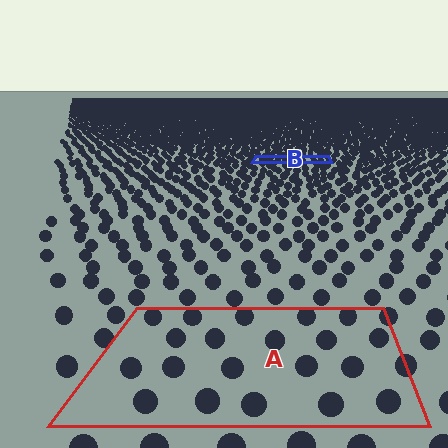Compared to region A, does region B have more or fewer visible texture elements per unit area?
Region B has more texture elements per unit area — they are packed more densely because it is farther away.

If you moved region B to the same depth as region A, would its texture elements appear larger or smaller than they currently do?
They would appear larger. At a closer depth, the same texture elements are projected at a bigger on-screen size.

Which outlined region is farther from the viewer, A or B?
Region B is farther from the viewer — the texture elements inside it appear smaller and more densely packed.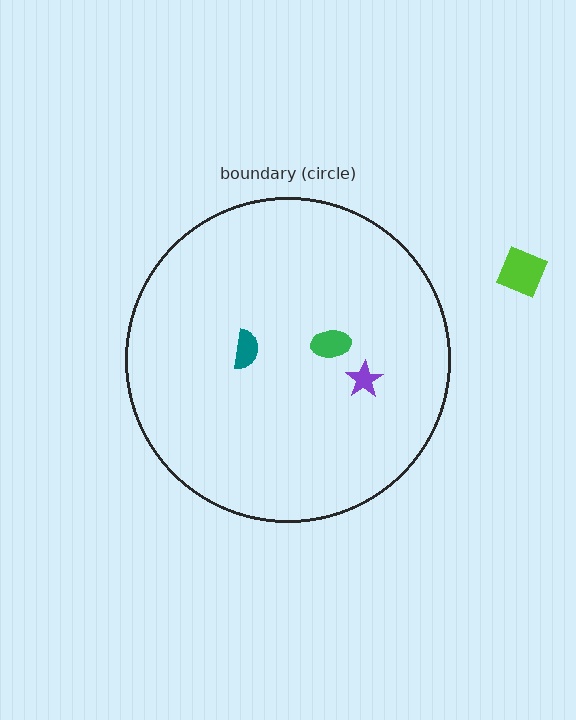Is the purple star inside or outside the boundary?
Inside.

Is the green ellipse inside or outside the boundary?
Inside.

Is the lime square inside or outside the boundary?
Outside.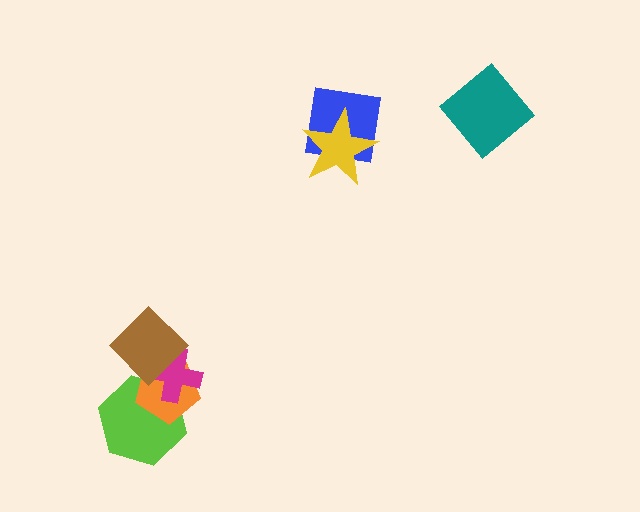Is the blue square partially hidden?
Yes, it is partially covered by another shape.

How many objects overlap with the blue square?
1 object overlaps with the blue square.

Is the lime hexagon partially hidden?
Yes, it is partially covered by another shape.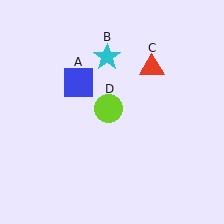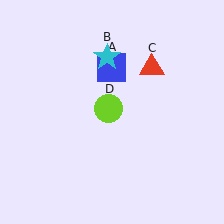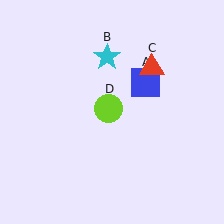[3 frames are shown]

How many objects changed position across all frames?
1 object changed position: blue square (object A).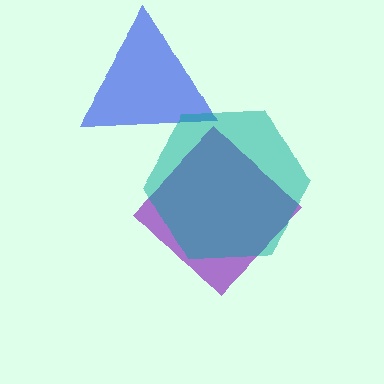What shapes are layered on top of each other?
The layered shapes are: a blue triangle, a purple diamond, a teal hexagon.